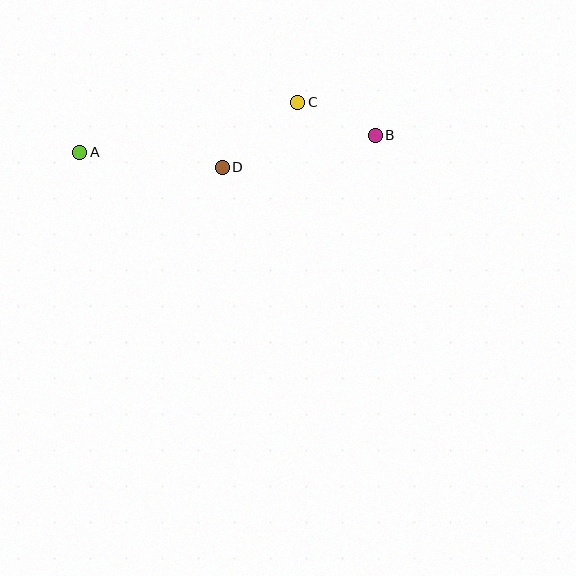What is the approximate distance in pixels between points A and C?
The distance between A and C is approximately 223 pixels.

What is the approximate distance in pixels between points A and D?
The distance between A and D is approximately 143 pixels.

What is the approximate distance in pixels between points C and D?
The distance between C and D is approximately 99 pixels.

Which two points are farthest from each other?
Points A and B are farthest from each other.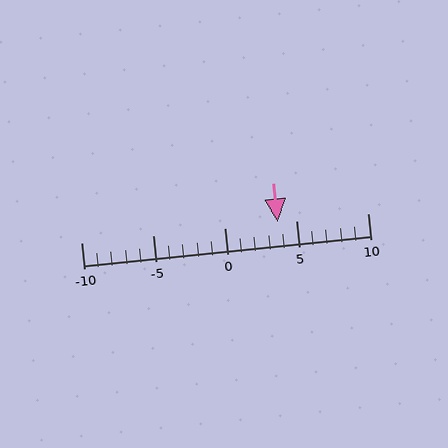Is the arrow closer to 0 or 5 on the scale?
The arrow is closer to 5.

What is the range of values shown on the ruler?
The ruler shows values from -10 to 10.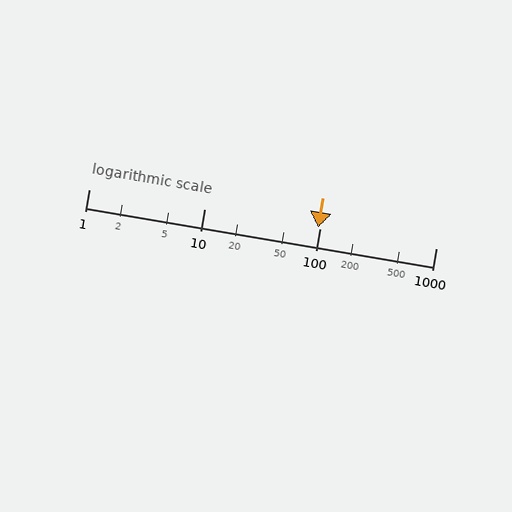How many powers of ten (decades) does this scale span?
The scale spans 3 decades, from 1 to 1000.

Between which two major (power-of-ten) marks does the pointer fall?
The pointer is between 10 and 100.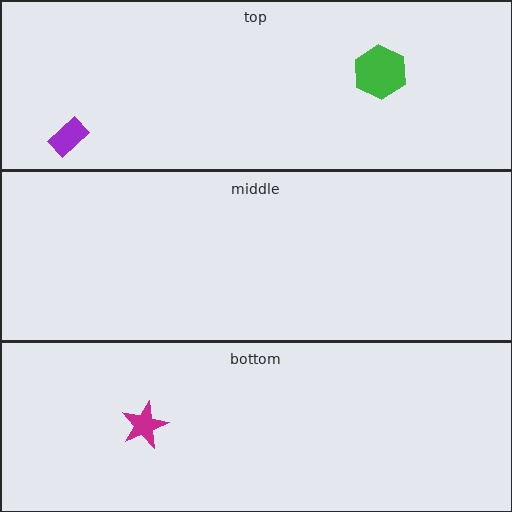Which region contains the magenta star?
The bottom region.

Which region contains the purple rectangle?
The top region.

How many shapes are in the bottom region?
1.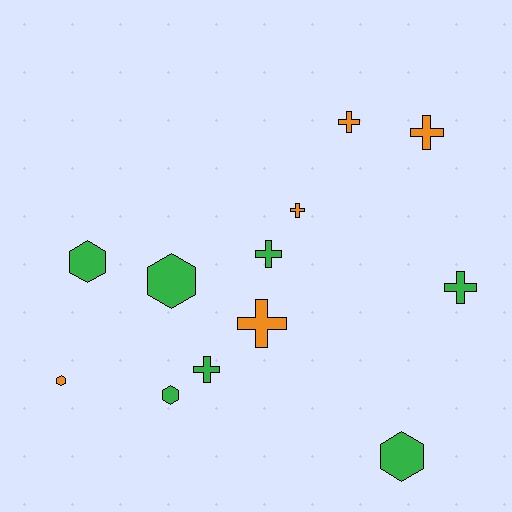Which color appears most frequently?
Green, with 7 objects.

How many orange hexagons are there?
There is 1 orange hexagon.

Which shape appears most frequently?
Cross, with 7 objects.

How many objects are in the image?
There are 12 objects.